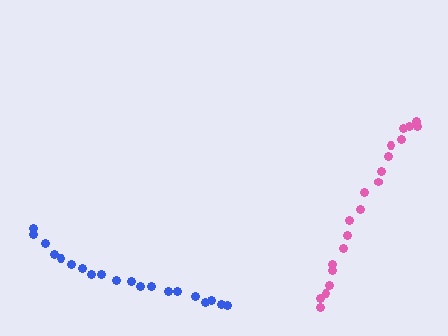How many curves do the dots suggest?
There are 2 distinct paths.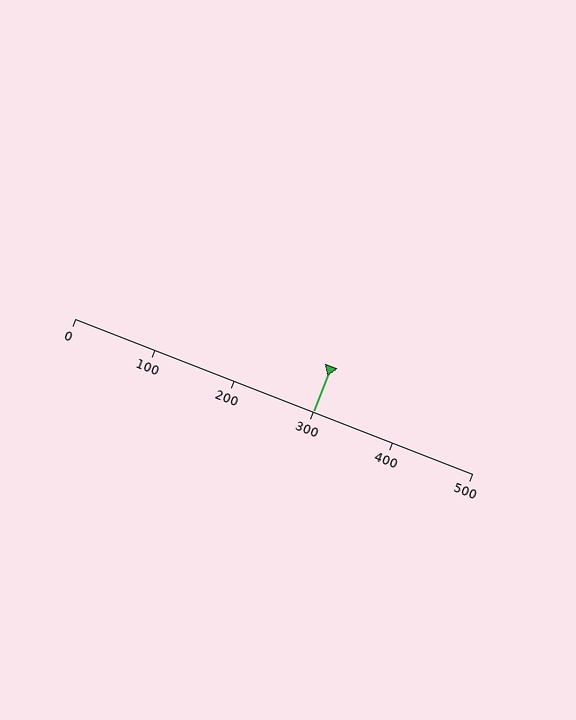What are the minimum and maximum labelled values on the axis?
The axis runs from 0 to 500.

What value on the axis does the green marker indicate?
The marker indicates approximately 300.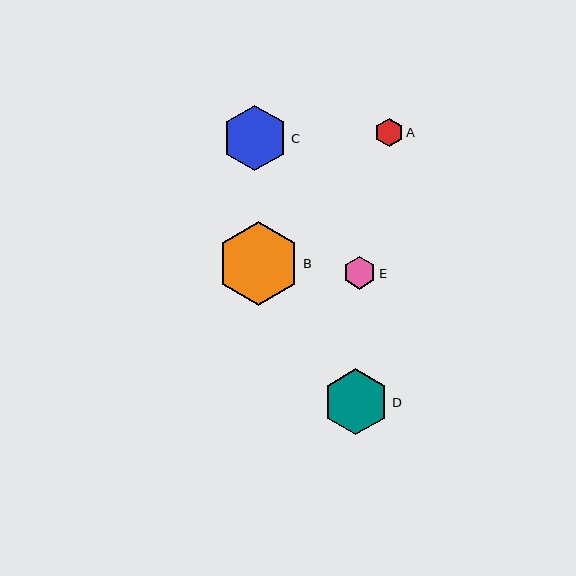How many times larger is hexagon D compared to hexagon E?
Hexagon D is approximately 2.0 times the size of hexagon E.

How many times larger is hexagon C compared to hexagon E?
Hexagon C is approximately 2.0 times the size of hexagon E.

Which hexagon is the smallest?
Hexagon A is the smallest with a size of approximately 28 pixels.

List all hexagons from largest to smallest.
From largest to smallest: B, C, D, E, A.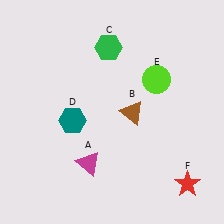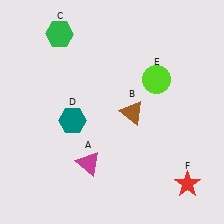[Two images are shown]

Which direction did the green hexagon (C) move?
The green hexagon (C) moved left.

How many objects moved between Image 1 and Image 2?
1 object moved between the two images.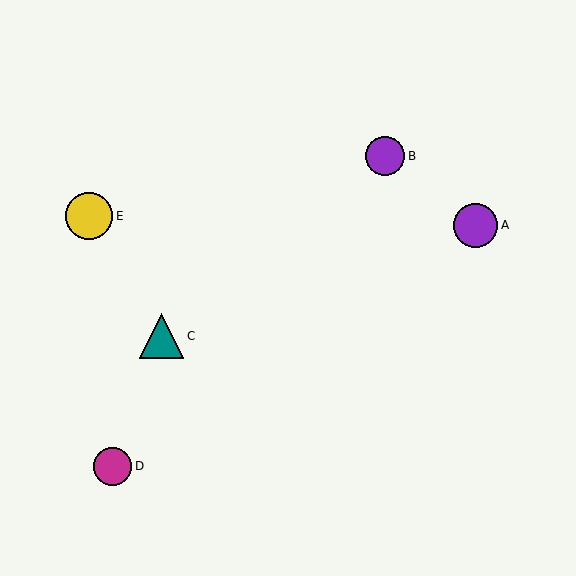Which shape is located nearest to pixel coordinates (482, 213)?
The purple circle (labeled A) at (476, 225) is nearest to that location.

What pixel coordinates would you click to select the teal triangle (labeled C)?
Click at (162, 336) to select the teal triangle C.